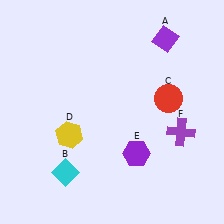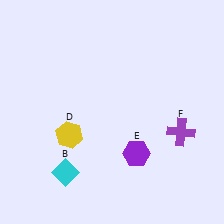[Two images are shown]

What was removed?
The red circle (C), the purple diamond (A) were removed in Image 2.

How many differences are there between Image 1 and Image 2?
There are 2 differences between the two images.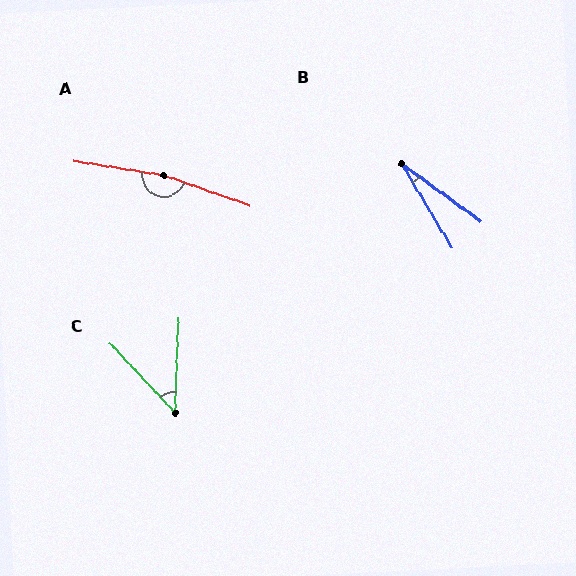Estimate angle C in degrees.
Approximately 46 degrees.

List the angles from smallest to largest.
B (23°), C (46°), A (169°).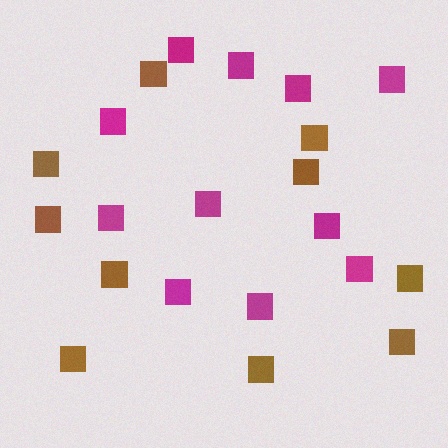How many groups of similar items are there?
There are 2 groups: one group of magenta squares (11) and one group of brown squares (10).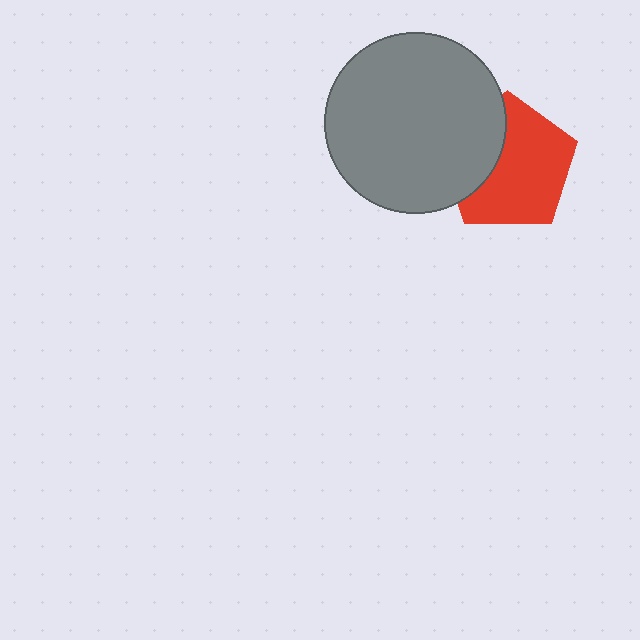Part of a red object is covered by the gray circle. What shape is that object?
It is a pentagon.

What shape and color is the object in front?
The object in front is a gray circle.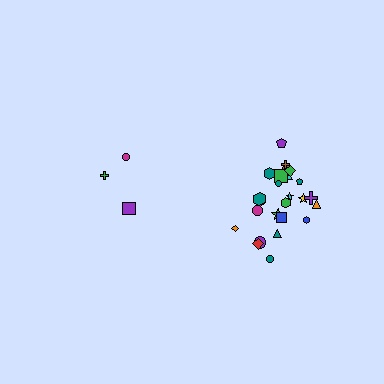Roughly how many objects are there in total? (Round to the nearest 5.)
Roughly 30 objects in total.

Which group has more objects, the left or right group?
The right group.